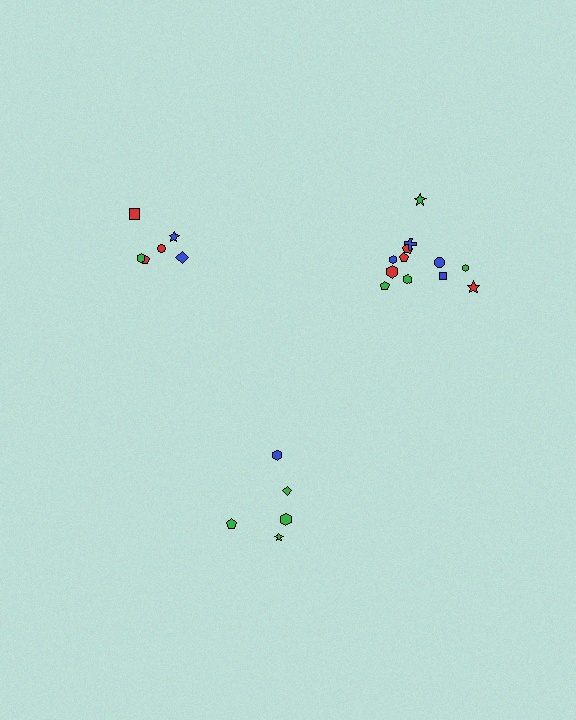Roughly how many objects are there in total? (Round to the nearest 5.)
Roughly 25 objects in total.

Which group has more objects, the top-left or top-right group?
The top-right group.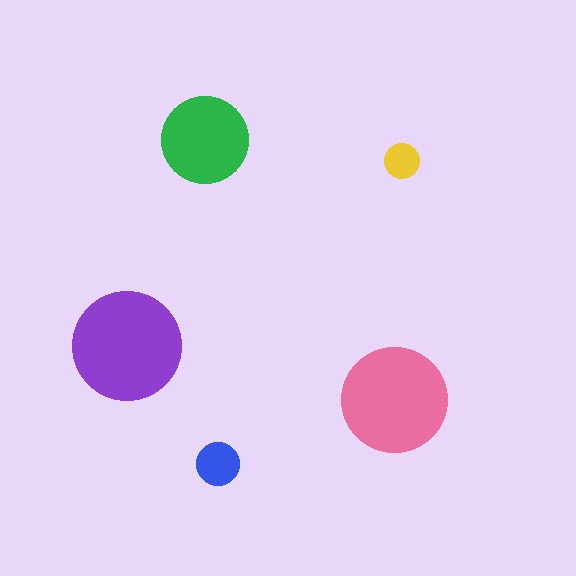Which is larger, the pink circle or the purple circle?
The purple one.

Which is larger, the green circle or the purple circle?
The purple one.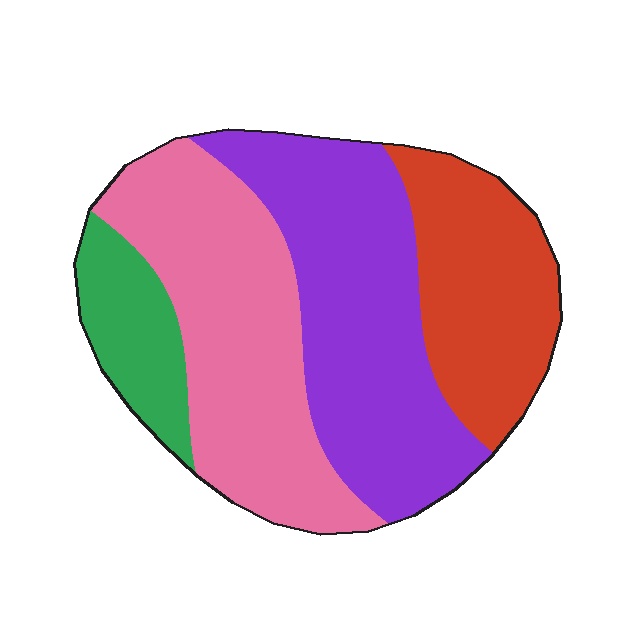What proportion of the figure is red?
Red covers 22% of the figure.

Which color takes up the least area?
Green, at roughly 10%.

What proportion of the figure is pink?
Pink covers about 35% of the figure.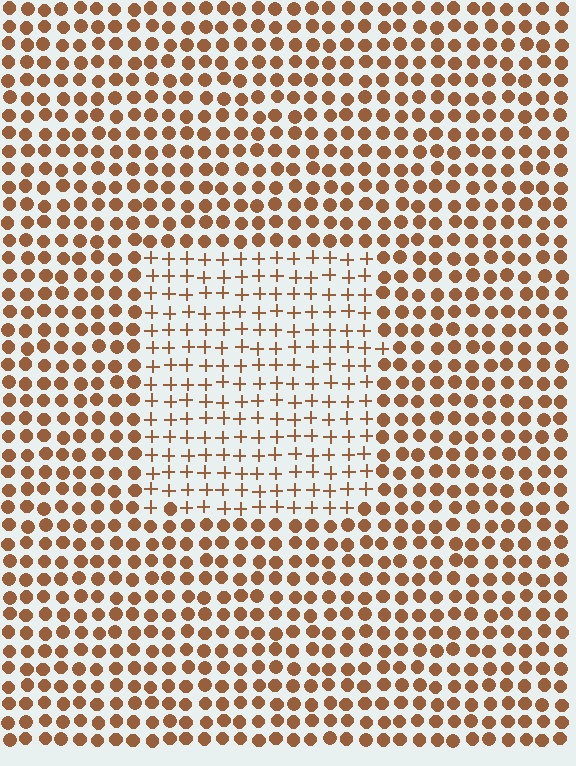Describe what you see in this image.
The image is filled with small brown elements arranged in a uniform grid. A rectangle-shaped region contains plus signs, while the surrounding area contains circles. The boundary is defined purely by the change in element shape.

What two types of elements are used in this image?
The image uses plus signs inside the rectangle region and circles outside it.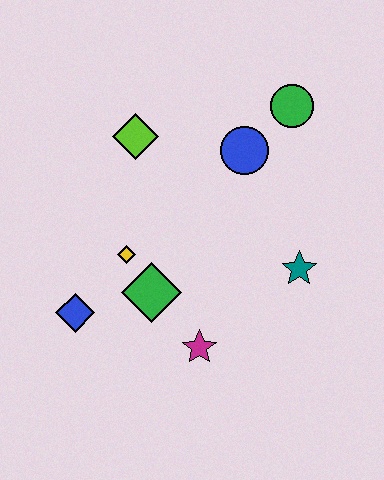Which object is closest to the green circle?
The blue circle is closest to the green circle.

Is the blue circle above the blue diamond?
Yes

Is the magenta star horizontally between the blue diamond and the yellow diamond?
No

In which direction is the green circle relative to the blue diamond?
The green circle is to the right of the blue diamond.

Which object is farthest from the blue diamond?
The green circle is farthest from the blue diamond.